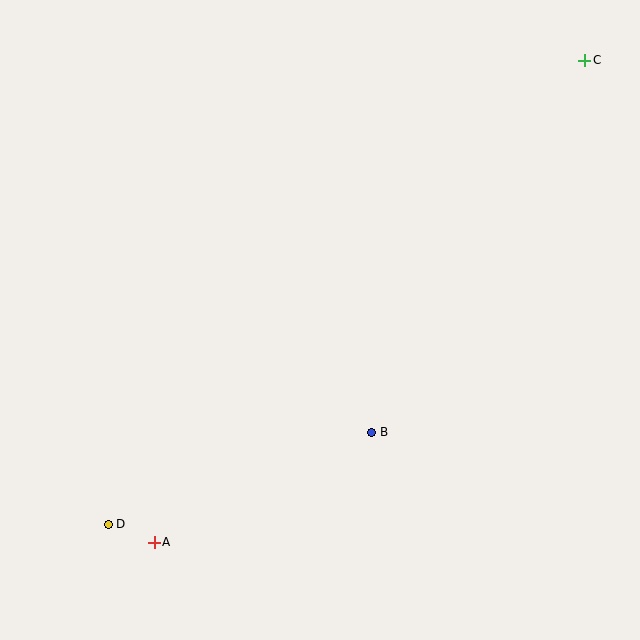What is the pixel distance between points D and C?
The distance between D and C is 665 pixels.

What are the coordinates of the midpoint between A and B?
The midpoint between A and B is at (263, 487).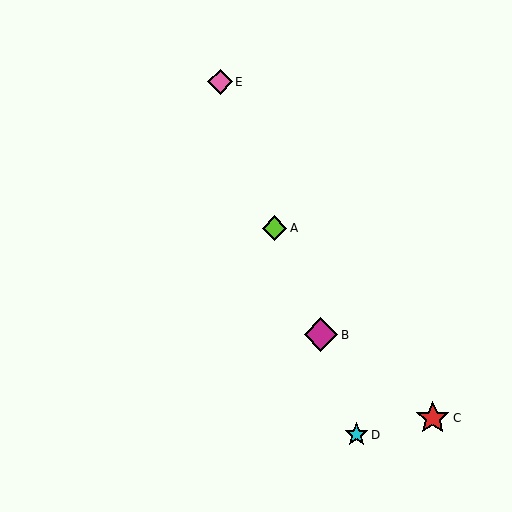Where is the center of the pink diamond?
The center of the pink diamond is at (220, 82).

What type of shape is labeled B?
Shape B is a magenta diamond.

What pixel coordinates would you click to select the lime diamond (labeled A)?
Click at (275, 228) to select the lime diamond A.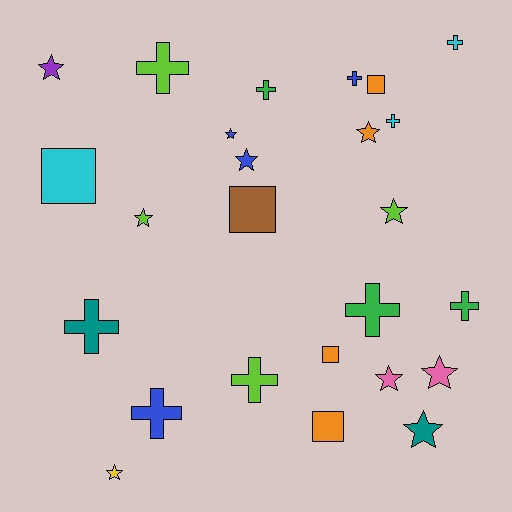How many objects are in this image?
There are 25 objects.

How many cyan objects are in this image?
There are 3 cyan objects.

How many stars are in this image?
There are 10 stars.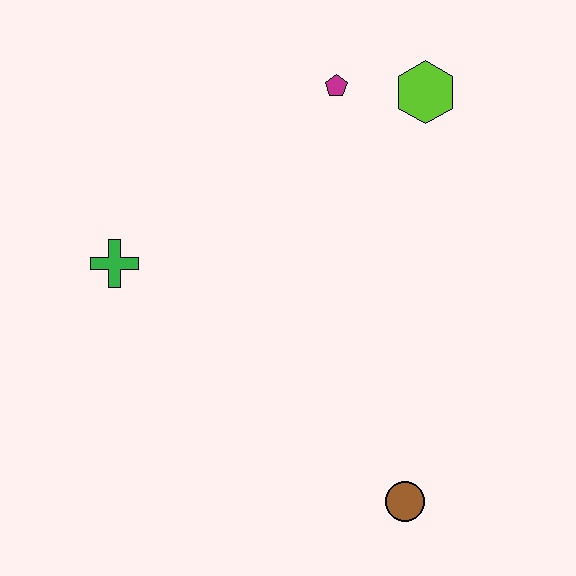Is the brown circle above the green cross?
No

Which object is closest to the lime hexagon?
The magenta pentagon is closest to the lime hexagon.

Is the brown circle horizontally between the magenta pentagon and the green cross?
No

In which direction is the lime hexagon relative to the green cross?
The lime hexagon is to the right of the green cross.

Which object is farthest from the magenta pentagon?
The brown circle is farthest from the magenta pentagon.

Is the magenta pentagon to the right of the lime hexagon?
No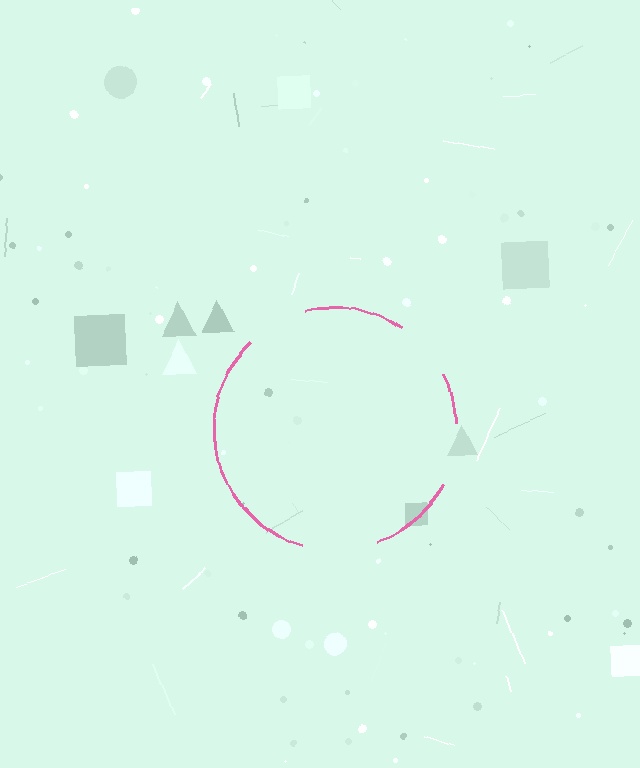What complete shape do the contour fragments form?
The contour fragments form a circle.